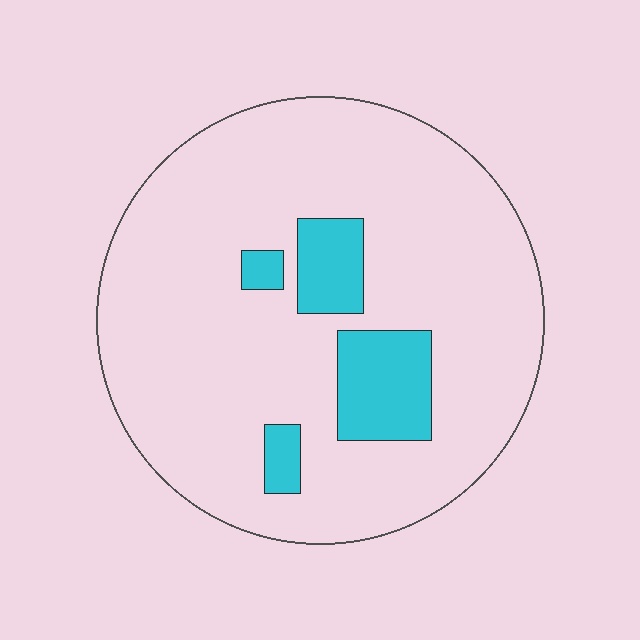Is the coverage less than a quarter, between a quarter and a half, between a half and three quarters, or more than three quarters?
Less than a quarter.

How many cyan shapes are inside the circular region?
4.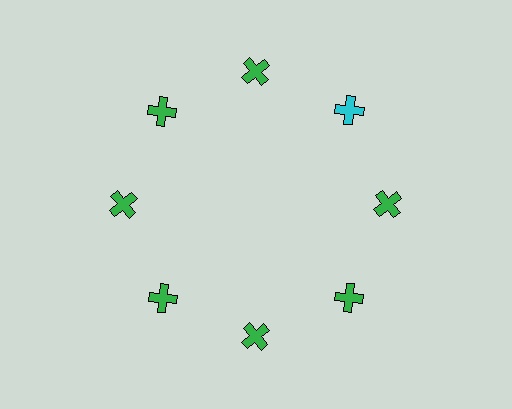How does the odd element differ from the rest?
It has a different color: cyan instead of green.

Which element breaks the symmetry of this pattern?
The cyan cross at roughly the 2 o'clock position breaks the symmetry. All other shapes are green crosses.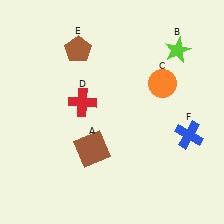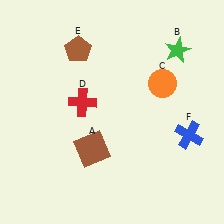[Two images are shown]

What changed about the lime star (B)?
In Image 1, B is lime. In Image 2, it changed to green.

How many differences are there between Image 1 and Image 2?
There is 1 difference between the two images.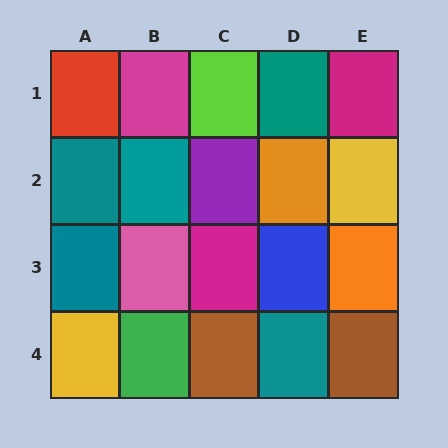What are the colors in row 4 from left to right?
Yellow, green, brown, teal, brown.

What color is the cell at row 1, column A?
Red.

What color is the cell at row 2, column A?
Teal.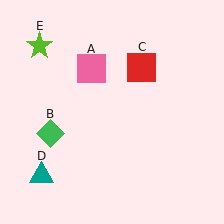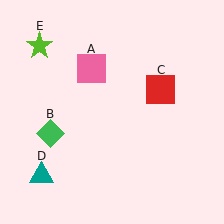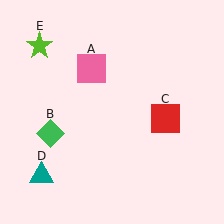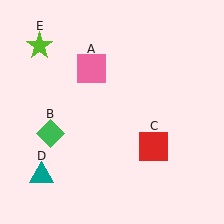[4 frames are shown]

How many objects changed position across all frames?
1 object changed position: red square (object C).